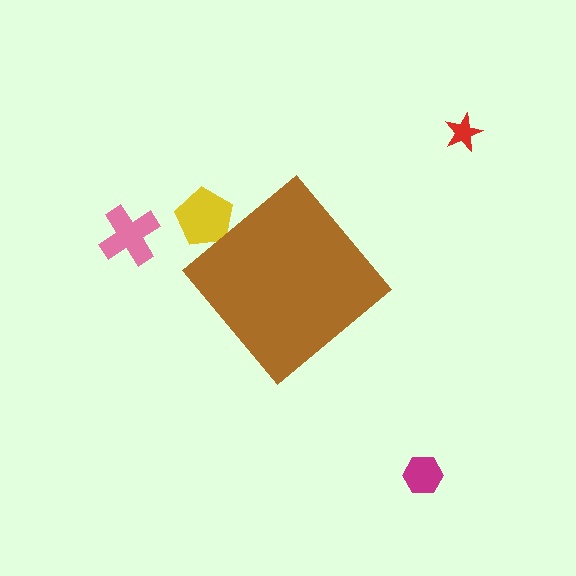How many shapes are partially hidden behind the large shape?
1 shape is partially hidden.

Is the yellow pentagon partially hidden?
Yes, the yellow pentagon is partially hidden behind the brown diamond.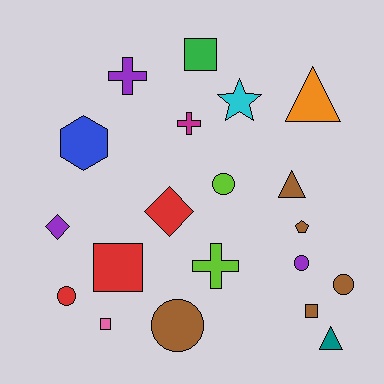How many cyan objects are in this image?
There is 1 cyan object.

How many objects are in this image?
There are 20 objects.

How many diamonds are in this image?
There are 2 diamonds.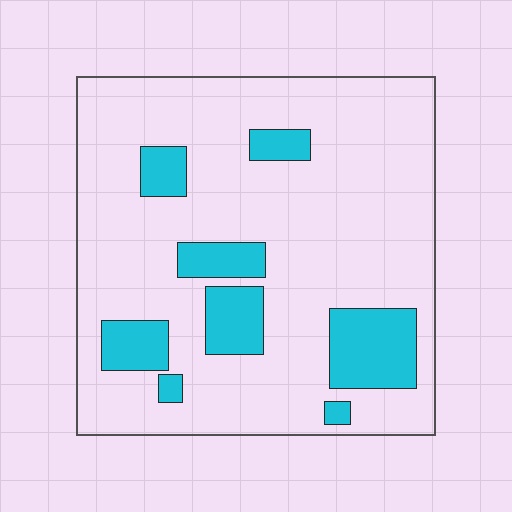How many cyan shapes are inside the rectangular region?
8.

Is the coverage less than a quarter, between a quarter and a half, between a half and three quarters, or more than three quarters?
Less than a quarter.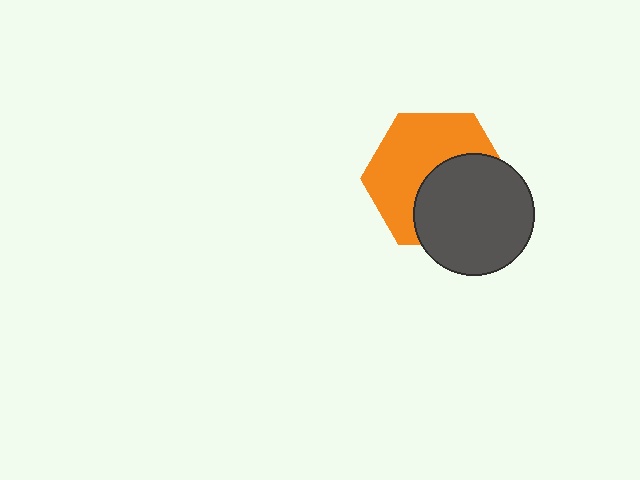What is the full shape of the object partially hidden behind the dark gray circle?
The partially hidden object is an orange hexagon.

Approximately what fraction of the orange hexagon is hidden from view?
Roughly 45% of the orange hexagon is hidden behind the dark gray circle.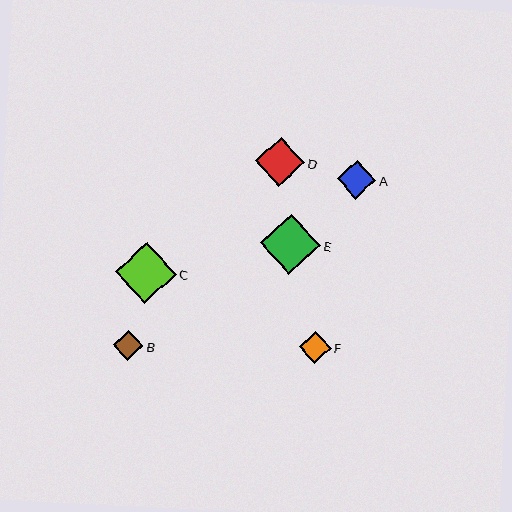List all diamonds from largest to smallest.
From largest to smallest: C, E, D, A, F, B.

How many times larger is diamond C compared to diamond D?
Diamond C is approximately 1.2 times the size of diamond D.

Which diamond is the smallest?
Diamond B is the smallest with a size of approximately 30 pixels.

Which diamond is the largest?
Diamond C is the largest with a size of approximately 61 pixels.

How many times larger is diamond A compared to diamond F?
Diamond A is approximately 1.2 times the size of diamond F.